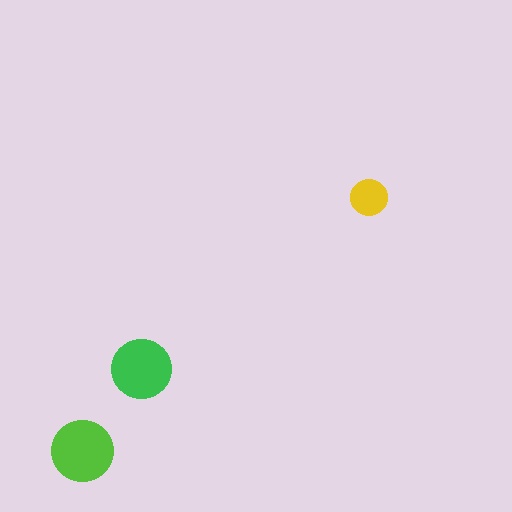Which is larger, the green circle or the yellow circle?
The green one.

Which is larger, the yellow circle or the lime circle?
The lime one.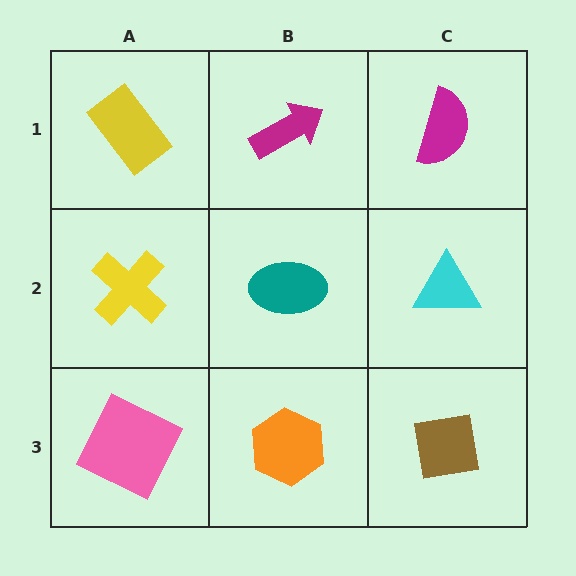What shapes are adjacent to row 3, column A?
A yellow cross (row 2, column A), an orange hexagon (row 3, column B).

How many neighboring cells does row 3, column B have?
3.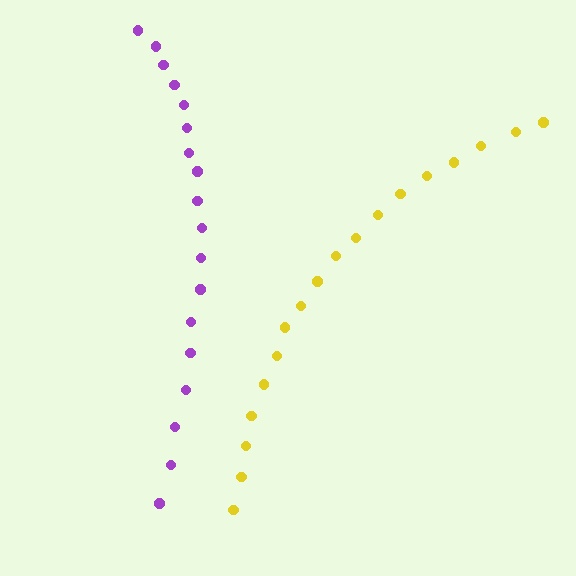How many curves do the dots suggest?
There are 2 distinct paths.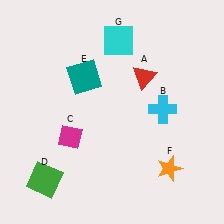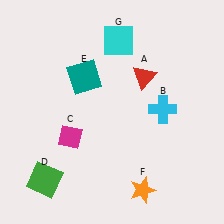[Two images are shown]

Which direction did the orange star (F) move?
The orange star (F) moved left.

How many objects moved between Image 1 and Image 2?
1 object moved between the two images.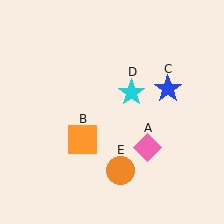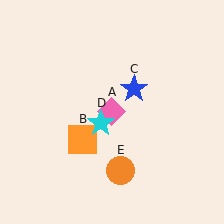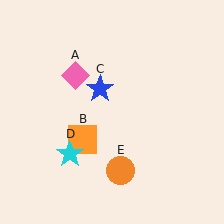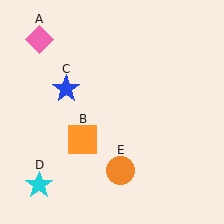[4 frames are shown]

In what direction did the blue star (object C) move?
The blue star (object C) moved left.